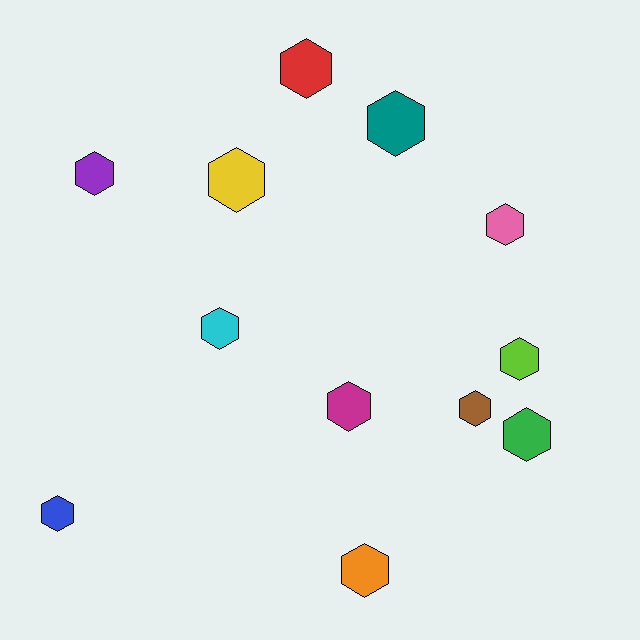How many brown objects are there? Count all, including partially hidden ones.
There is 1 brown object.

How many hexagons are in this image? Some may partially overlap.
There are 12 hexagons.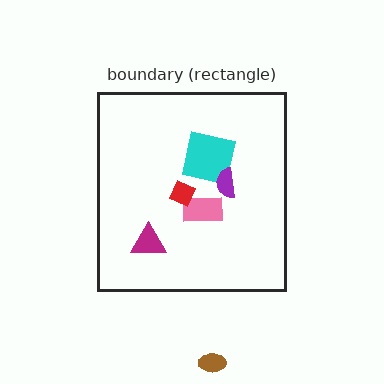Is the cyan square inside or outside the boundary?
Inside.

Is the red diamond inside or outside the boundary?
Inside.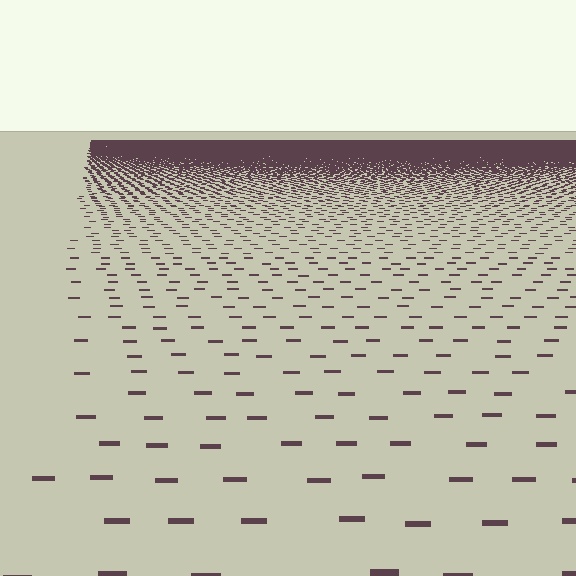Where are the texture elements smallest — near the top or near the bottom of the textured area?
Near the top.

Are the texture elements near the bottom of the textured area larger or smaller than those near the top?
Larger. Near the bottom, elements are closer to the viewer and appear at a bigger on-screen size.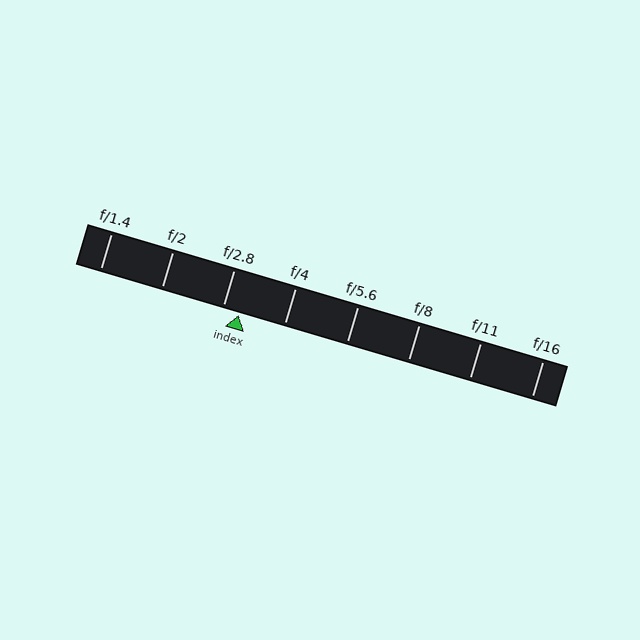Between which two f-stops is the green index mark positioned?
The index mark is between f/2.8 and f/4.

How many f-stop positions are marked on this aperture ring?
There are 8 f-stop positions marked.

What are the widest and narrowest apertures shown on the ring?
The widest aperture shown is f/1.4 and the narrowest is f/16.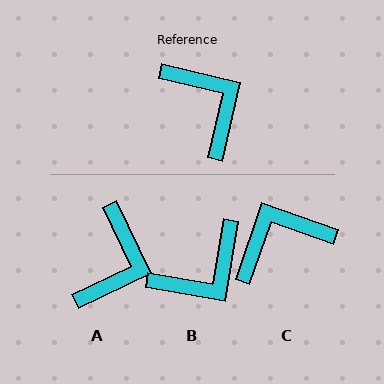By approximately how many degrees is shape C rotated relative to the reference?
Approximately 84 degrees counter-clockwise.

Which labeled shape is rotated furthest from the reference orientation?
B, about 86 degrees away.